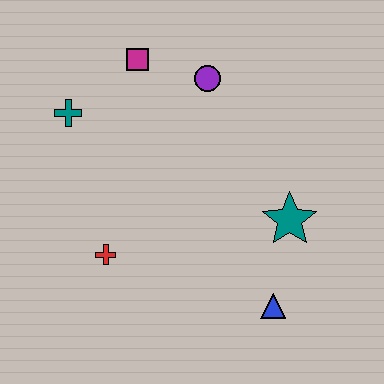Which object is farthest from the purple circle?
The blue triangle is farthest from the purple circle.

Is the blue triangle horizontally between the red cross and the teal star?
Yes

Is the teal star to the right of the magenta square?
Yes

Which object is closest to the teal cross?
The magenta square is closest to the teal cross.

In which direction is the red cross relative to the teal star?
The red cross is to the left of the teal star.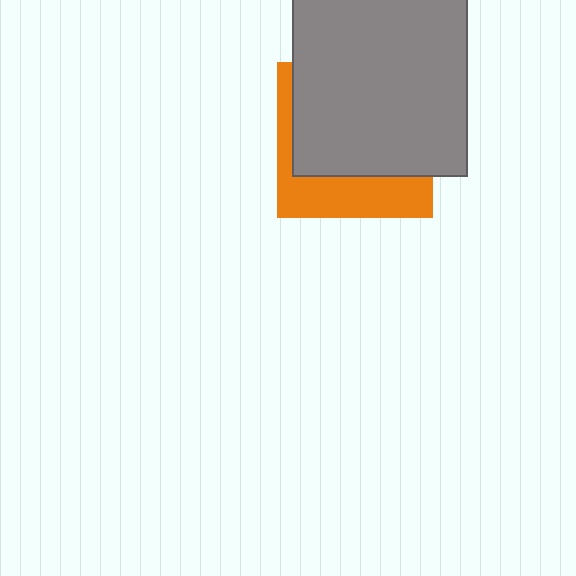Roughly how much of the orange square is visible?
A small part of it is visible (roughly 32%).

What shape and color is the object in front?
The object in front is a gray rectangle.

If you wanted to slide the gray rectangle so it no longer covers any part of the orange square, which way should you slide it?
Slide it up — that is the most direct way to separate the two shapes.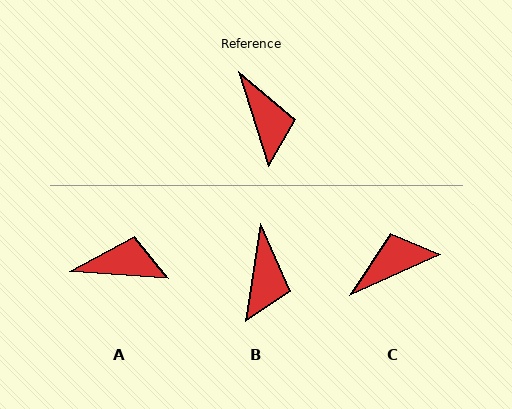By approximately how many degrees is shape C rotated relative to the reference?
Approximately 98 degrees counter-clockwise.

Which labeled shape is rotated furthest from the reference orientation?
C, about 98 degrees away.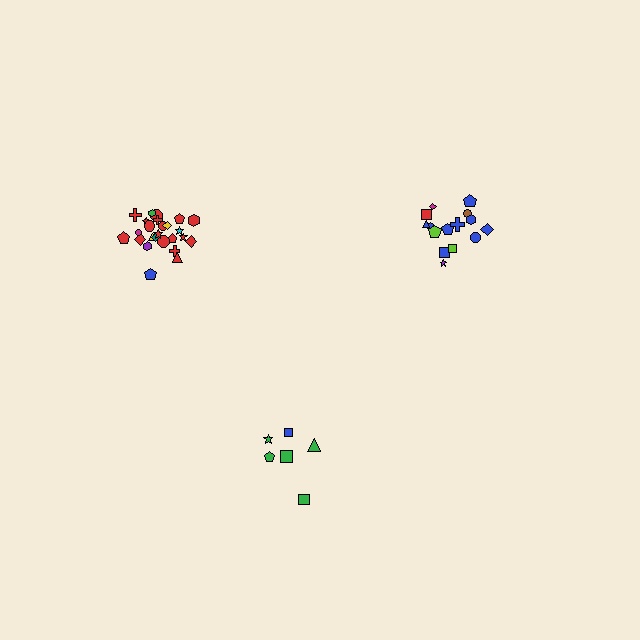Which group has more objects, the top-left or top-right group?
The top-left group.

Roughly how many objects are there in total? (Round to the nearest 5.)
Roughly 45 objects in total.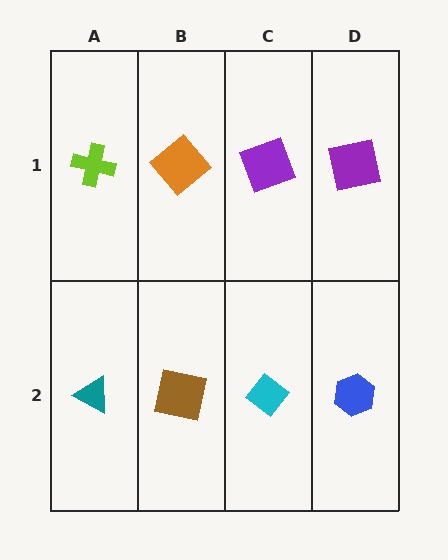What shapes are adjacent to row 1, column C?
A cyan diamond (row 2, column C), an orange diamond (row 1, column B), a purple square (row 1, column D).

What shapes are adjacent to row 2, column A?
A lime cross (row 1, column A), a brown square (row 2, column B).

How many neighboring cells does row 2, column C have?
3.